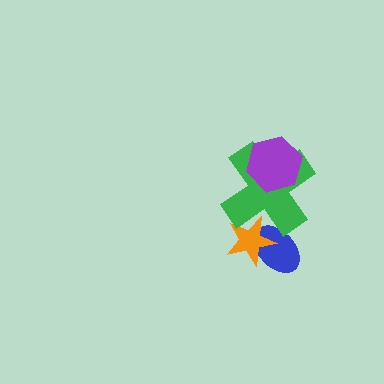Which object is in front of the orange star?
The green cross is in front of the orange star.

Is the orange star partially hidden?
Yes, it is partially covered by another shape.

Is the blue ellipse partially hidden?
Yes, it is partially covered by another shape.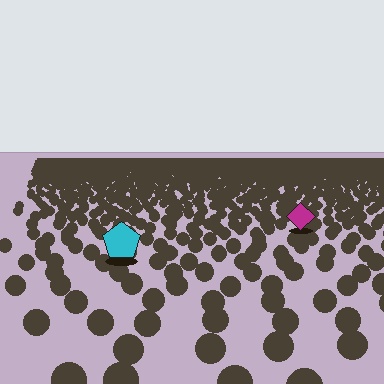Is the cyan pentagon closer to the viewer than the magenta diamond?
Yes. The cyan pentagon is closer — you can tell from the texture gradient: the ground texture is coarser near it.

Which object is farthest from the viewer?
The magenta diamond is farthest from the viewer. It appears smaller and the ground texture around it is denser.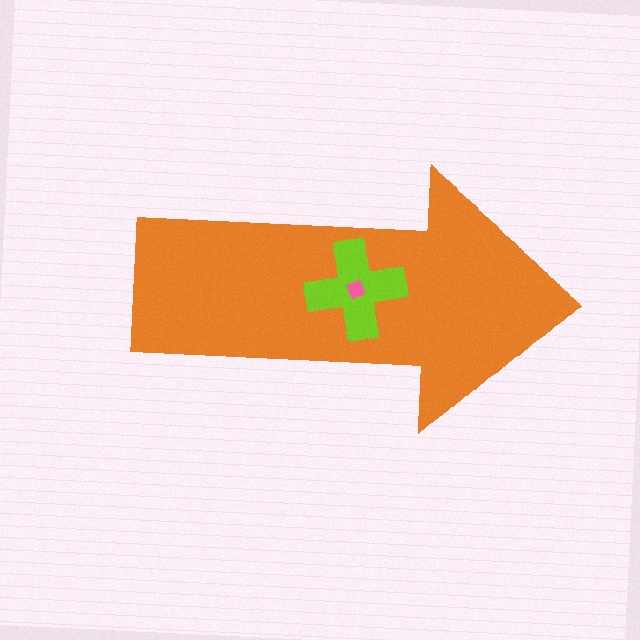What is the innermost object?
The pink diamond.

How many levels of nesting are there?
3.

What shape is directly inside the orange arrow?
The lime cross.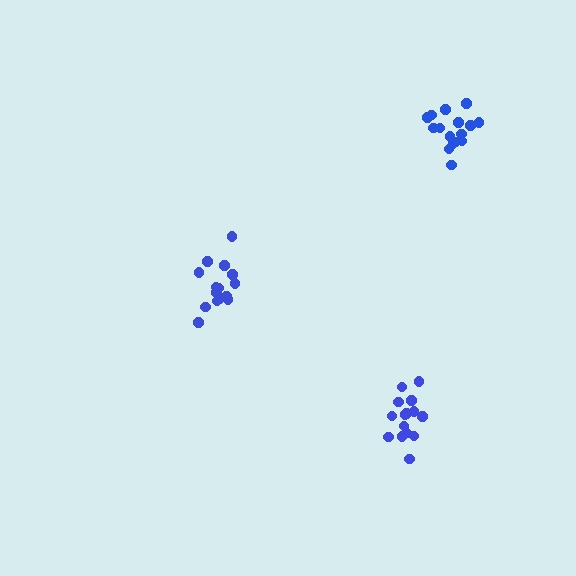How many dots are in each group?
Group 1: 15 dots, Group 2: 16 dots, Group 3: 15 dots (46 total).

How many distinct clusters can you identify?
There are 3 distinct clusters.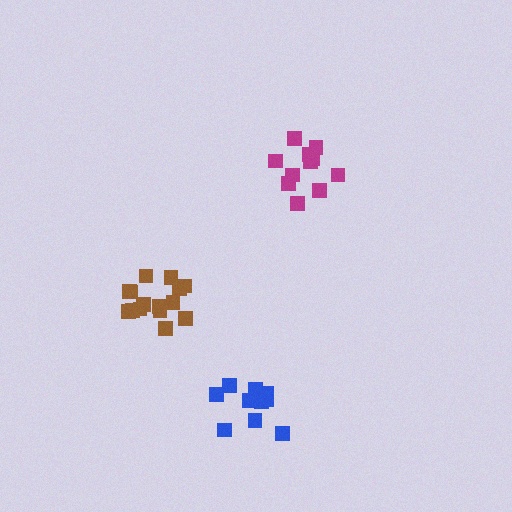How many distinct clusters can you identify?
There are 3 distinct clusters.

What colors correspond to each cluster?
The clusters are colored: magenta, blue, brown.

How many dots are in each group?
Group 1: 11 dots, Group 2: 10 dots, Group 3: 15 dots (36 total).